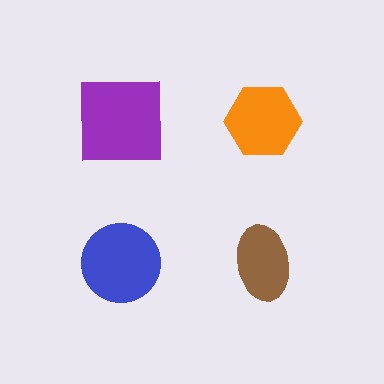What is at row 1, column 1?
A purple square.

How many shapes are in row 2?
2 shapes.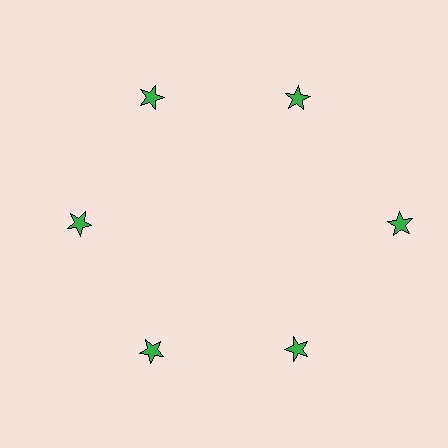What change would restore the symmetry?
The symmetry would be restored by moving it inward, back onto the ring so that all 6 stars sit at equal angles and equal distance from the center.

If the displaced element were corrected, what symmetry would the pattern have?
It would have 6-fold rotational symmetry — the pattern would map onto itself every 60 degrees.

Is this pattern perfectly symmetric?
No. The 6 green stars are arranged in a ring, but one element near the 3 o'clock position is pushed outward from the center, breaking the 6-fold rotational symmetry.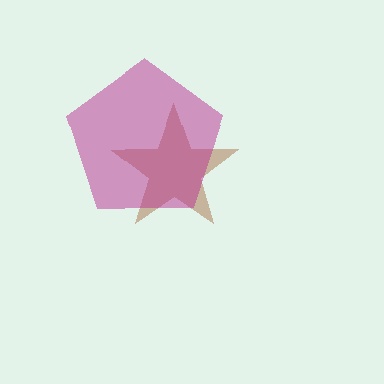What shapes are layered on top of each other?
The layered shapes are: a brown star, a magenta pentagon.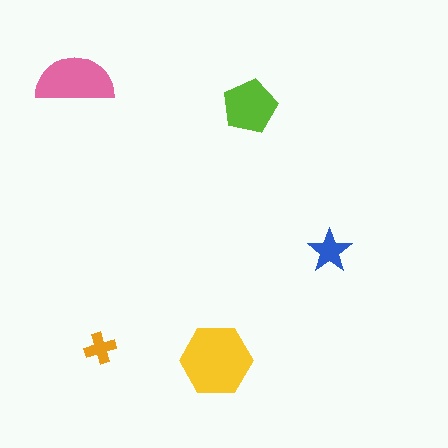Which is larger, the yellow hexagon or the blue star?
The yellow hexagon.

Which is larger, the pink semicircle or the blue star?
The pink semicircle.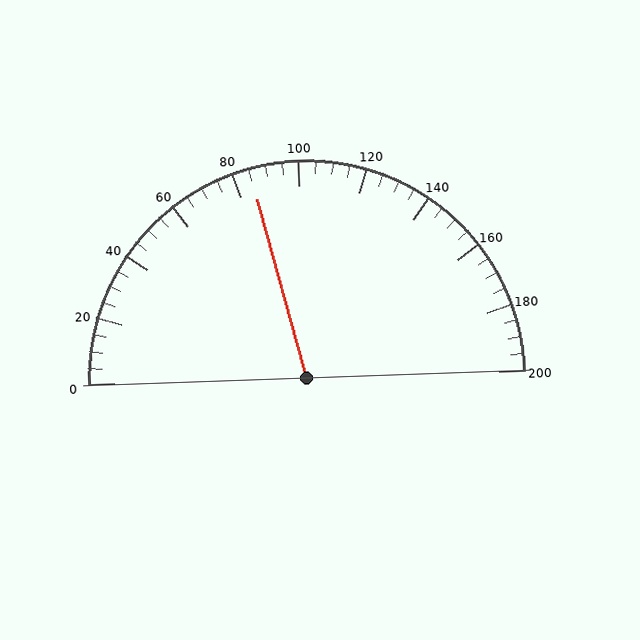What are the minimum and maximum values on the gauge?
The gauge ranges from 0 to 200.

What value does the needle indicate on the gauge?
The needle indicates approximately 85.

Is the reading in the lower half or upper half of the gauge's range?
The reading is in the lower half of the range (0 to 200).